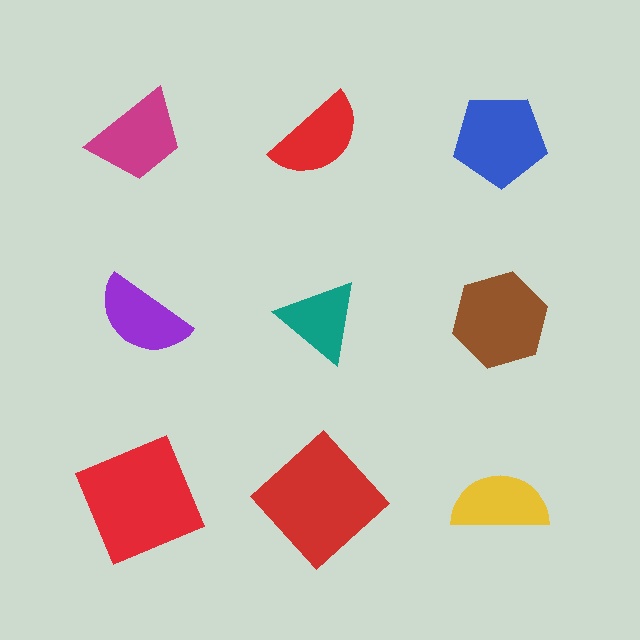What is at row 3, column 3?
A yellow semicircle.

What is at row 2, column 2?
A teal triangle.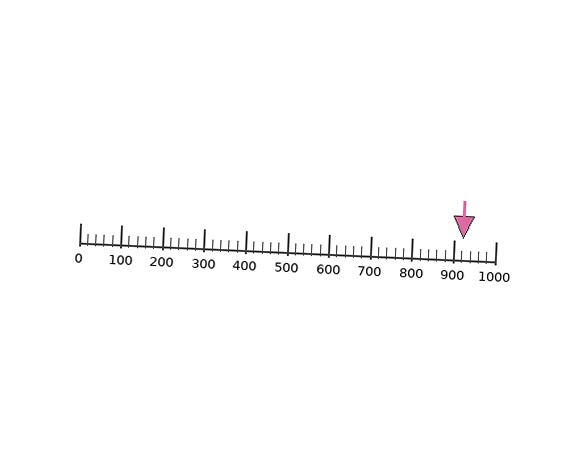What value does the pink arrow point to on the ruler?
The pink arrow points to approximately 921.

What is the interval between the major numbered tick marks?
The major tick marks are spaced 100 units apart.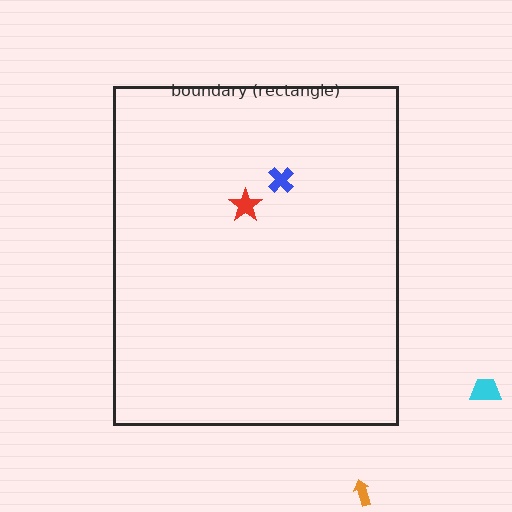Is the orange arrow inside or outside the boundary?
Outside.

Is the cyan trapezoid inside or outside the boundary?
Outside.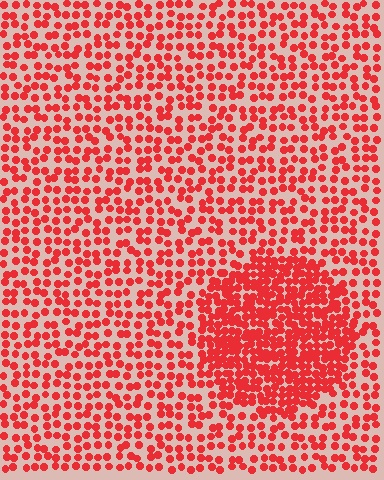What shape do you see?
I see a circle.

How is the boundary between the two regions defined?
The boundary is defined by a change in element density (approximately 2.1x ratio). All elements are the same color, size, and shape.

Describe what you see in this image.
The image contains small red elements arranged at two different densities. A circle-shaped region is visible where the elements are more densely packed than the surrounding area.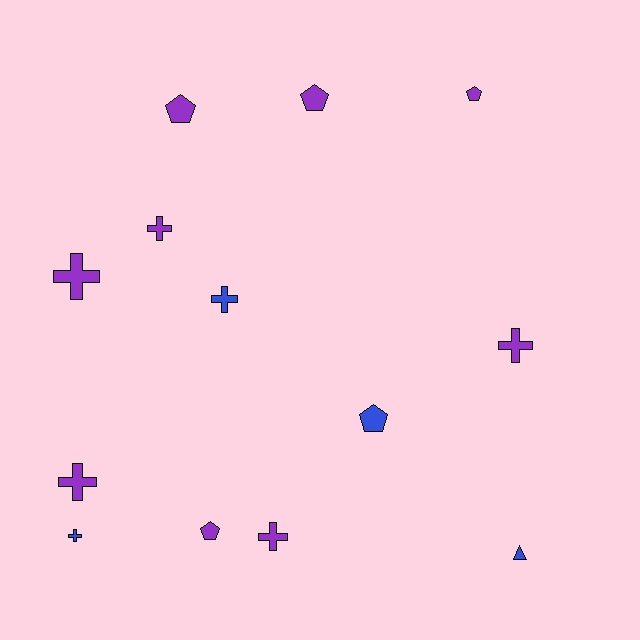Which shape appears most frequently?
Cross, with 7 objects.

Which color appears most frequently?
Purple, with 9 objects.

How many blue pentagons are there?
There is 1 blue pentagon.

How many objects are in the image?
There are 13 objects.